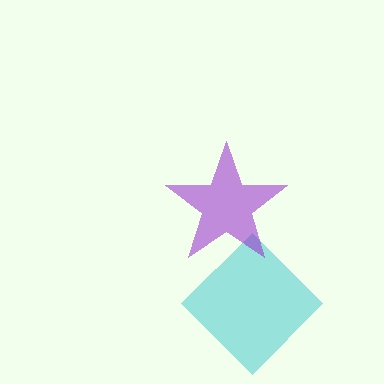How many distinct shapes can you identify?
There are 2 distinct shapes: a cyan diamond, a purple star.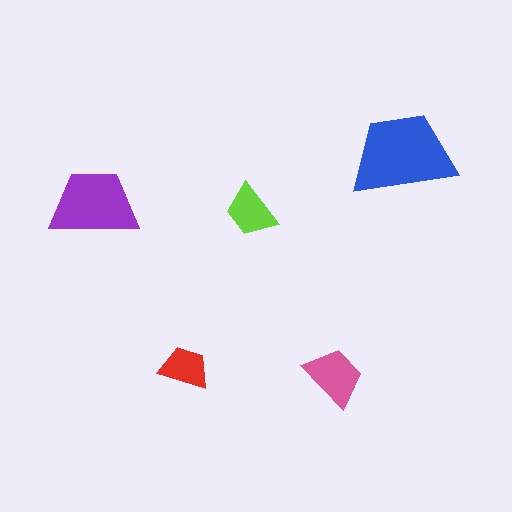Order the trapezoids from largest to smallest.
the blue one, the purple one, the pink one, the lime one, the red one.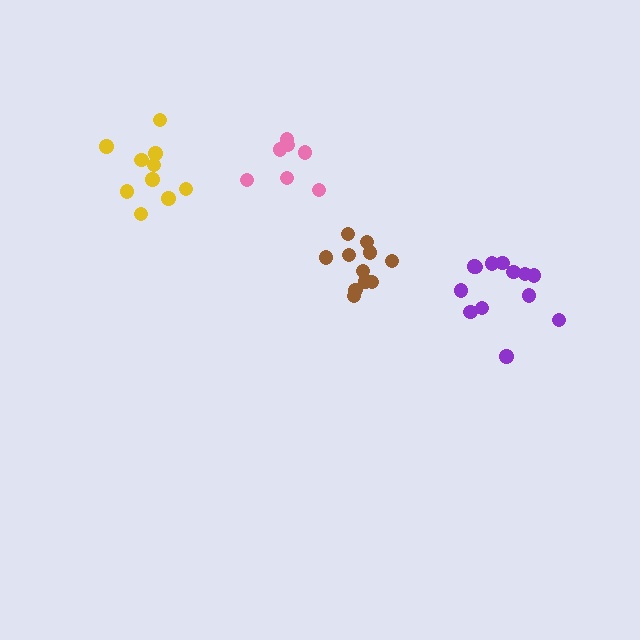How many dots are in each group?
Group 1: 11 dots, Group 2: 13 dots, Group 3: 10 dots, Group 4: 7 dots (41 total).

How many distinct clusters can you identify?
There are 4 distinct clusters.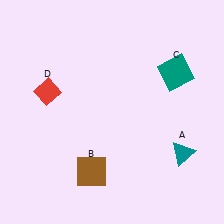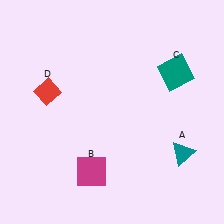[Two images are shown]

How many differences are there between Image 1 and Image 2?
There is 1 difference between the two images.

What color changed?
The square (B) changed from brown in Image 1 to magenta in Image 2.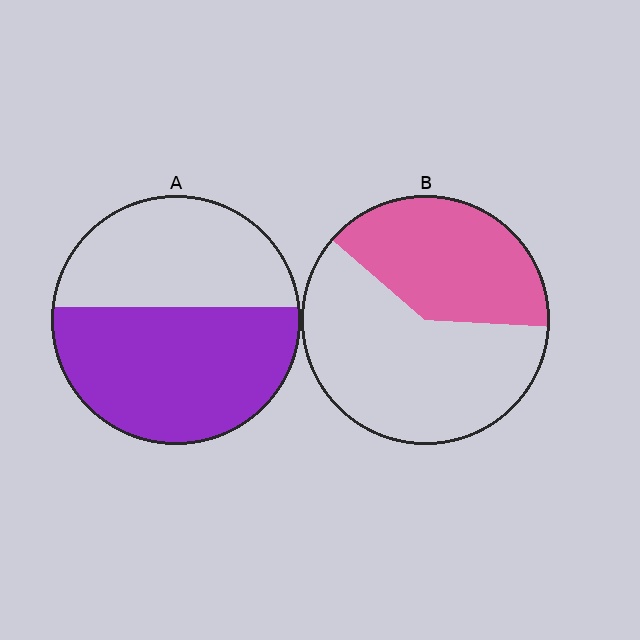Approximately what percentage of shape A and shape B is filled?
A is approximately 55% and B is approximately 40%.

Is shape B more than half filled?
No.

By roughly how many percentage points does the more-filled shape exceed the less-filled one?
By roughly 15 percentage points (A over B).